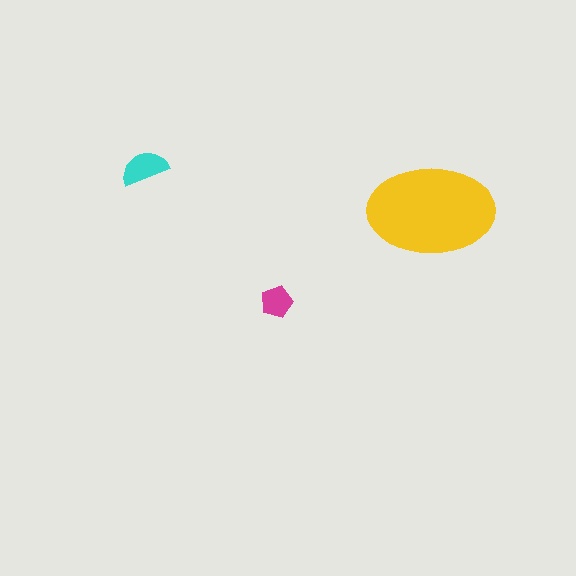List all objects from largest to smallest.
The yellow ellipse, the cyan semicircle, the magenta pentagon.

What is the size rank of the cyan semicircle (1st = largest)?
2nd.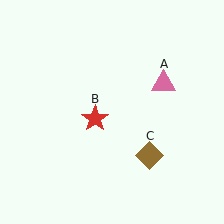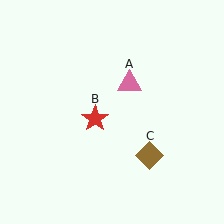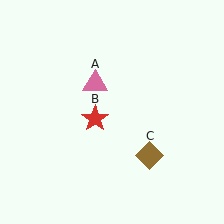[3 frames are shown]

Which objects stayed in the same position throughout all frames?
Red star (object B) and brown diamond (object C) remained stationary.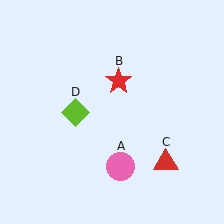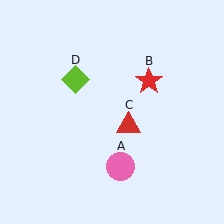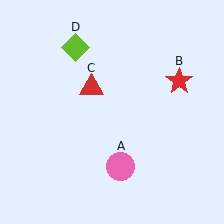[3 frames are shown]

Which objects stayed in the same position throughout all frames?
Pink circle (object A) remained stationary.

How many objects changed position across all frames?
3 objects changed position: red star (object B), red triangle (object C), lime diamond (object D).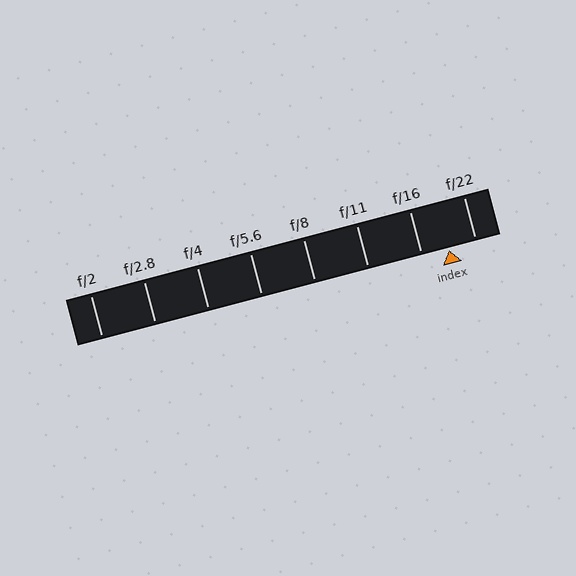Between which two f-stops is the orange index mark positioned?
The index mark is between f/16 and f/22.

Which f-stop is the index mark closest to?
The index mark is closest to f/16.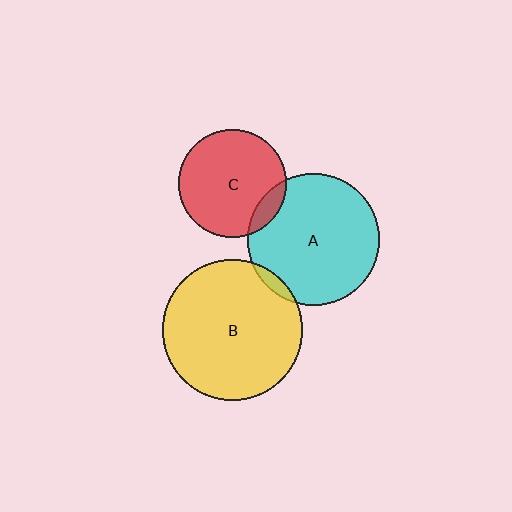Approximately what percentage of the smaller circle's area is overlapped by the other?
Approximately 10%.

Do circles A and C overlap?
Yes.